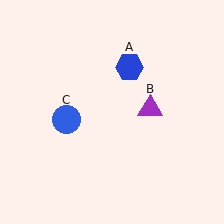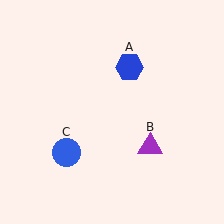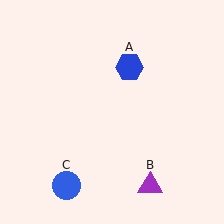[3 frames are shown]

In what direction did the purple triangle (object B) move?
The purple triangle (object B) moved down.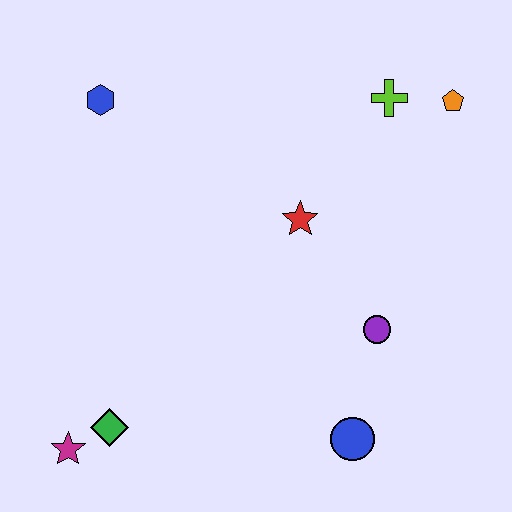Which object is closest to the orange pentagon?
The lime cross is closest to the orange pentagon.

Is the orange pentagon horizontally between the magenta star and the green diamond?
No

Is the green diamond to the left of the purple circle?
Yes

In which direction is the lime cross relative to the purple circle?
The lime cross is above the purple circle.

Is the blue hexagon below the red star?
No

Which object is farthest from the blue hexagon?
The blue circle is farthest from the blue hexagon.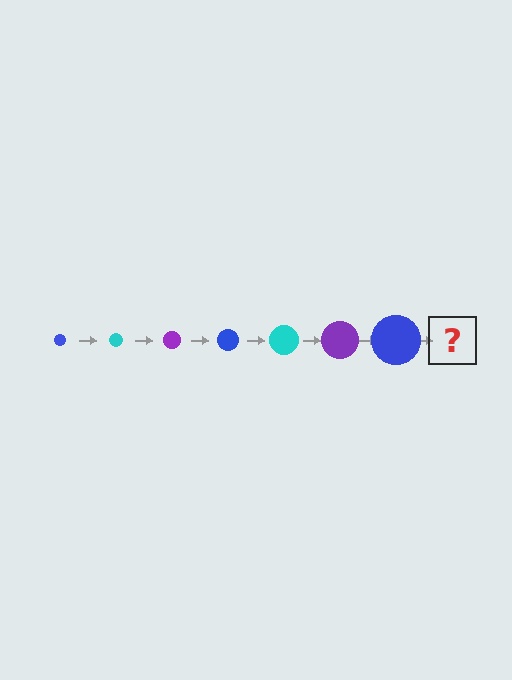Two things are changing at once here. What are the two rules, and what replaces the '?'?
The two rules are that the circle grows larger each step and the color cycles through blue, cyan, and purple. The '?' should be a cyan circle, larger than the previous one.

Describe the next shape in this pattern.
It should be a cyan circle, larger than the previous one.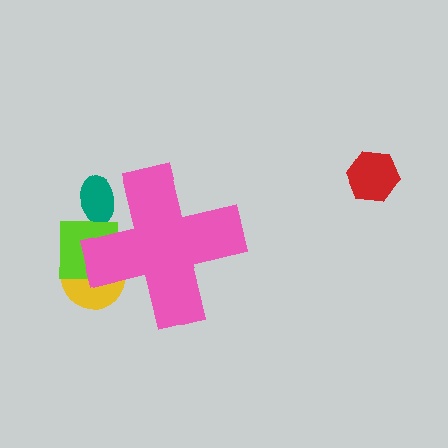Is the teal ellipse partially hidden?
Yes, the teal ellipse is partially hidden behind the pink cross.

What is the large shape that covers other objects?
A pink cross.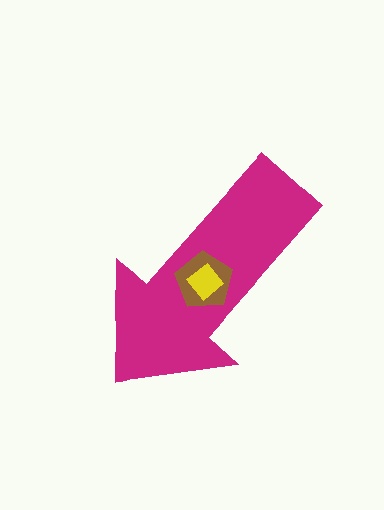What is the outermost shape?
The magenta arrow.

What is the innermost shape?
The yellow diamond.